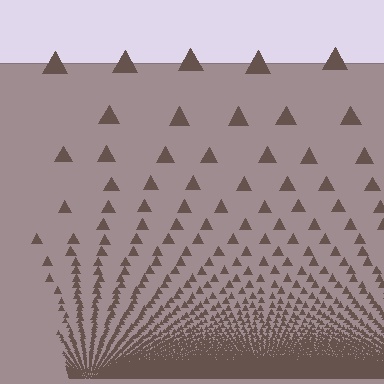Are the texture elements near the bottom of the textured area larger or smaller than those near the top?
Smaller. The gradient is inverted — elements near the bottom are smaller and denser.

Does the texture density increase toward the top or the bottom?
Density increases toward the bottom.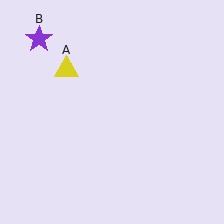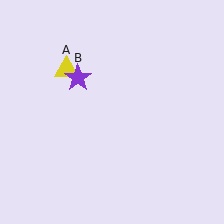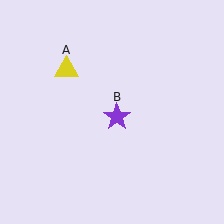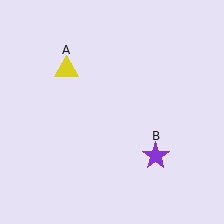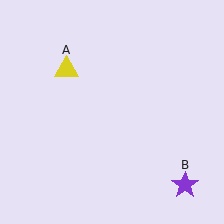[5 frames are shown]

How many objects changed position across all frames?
1 object changed position: purple star (object B).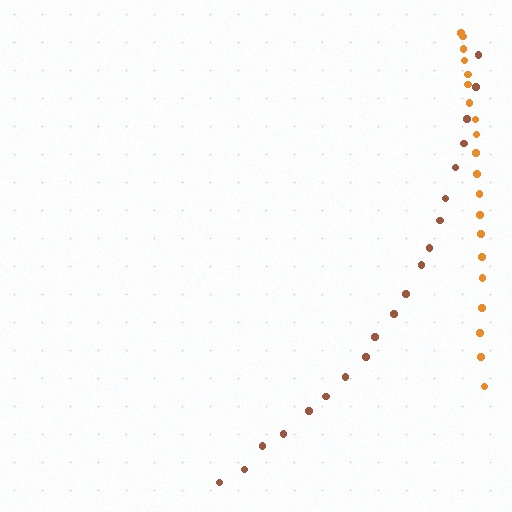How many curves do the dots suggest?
There are 2 distinct paths.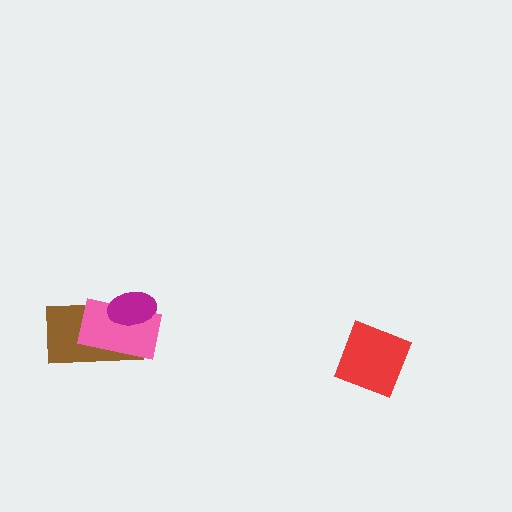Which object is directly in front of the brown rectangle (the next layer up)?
The pink rectangle is directly in front of the brown rectangle.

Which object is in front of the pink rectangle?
The magenta ellipse is in front of the pink rectangle.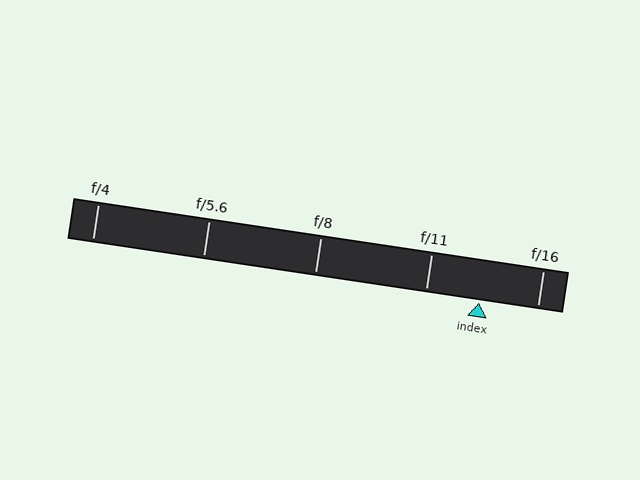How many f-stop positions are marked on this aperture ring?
There are 5 f-stop positions marked.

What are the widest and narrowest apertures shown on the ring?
The widest aperture shown is f/4 and the narrowest is f/16.